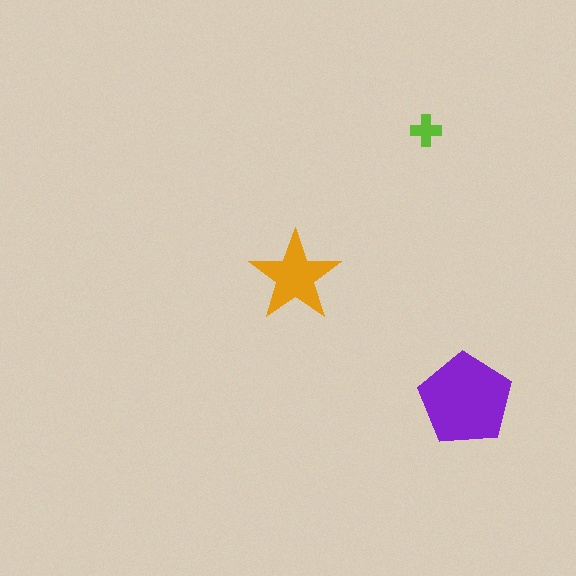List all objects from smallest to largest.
The lime cross, the orange star, the purple pentagon.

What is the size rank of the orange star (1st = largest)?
2nd.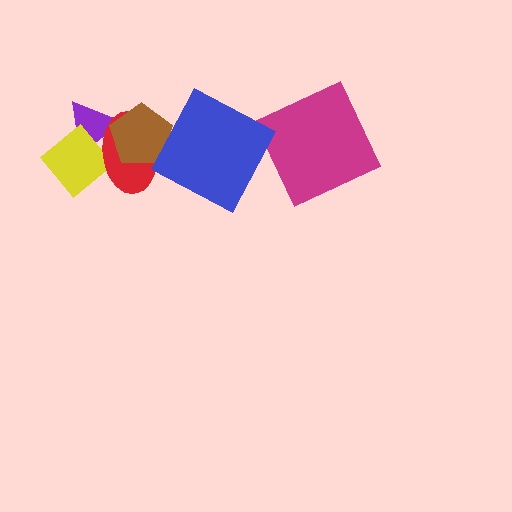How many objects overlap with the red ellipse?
3 objects overlap with the red ellipse.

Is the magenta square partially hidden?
No, no other shape covers it.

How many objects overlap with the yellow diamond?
2 objects overlap with the yellow diamond.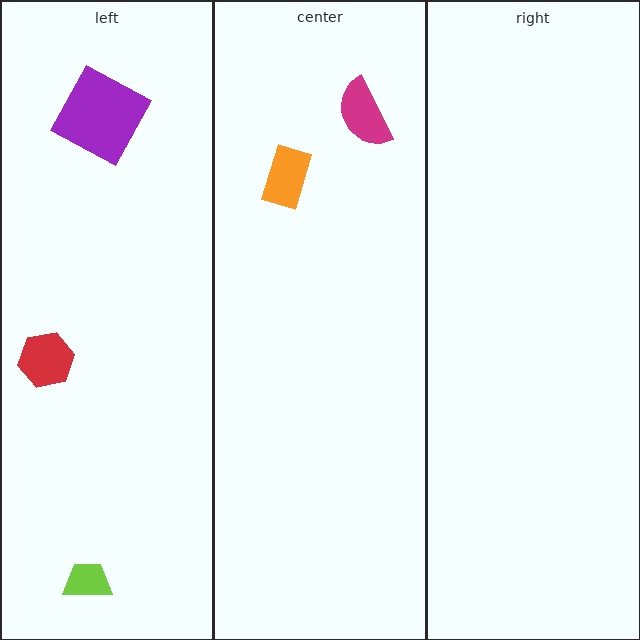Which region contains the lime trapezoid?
The left region.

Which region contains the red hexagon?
The left region.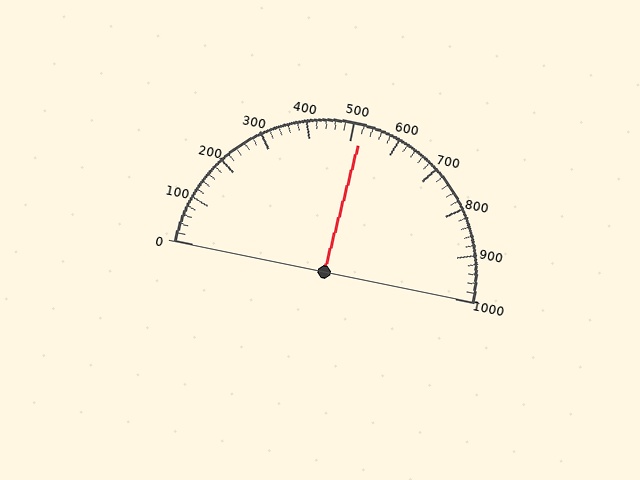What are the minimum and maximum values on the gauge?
The gauge ranges from 0 to 1000.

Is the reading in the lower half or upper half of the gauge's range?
The reading is in the upper half of the range (0 to 1000).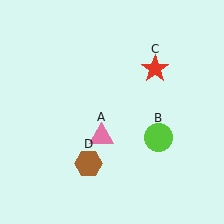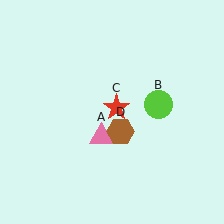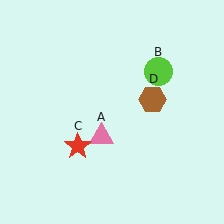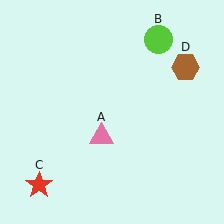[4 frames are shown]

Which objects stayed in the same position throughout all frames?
Pink triangle (object A) remained stationary.